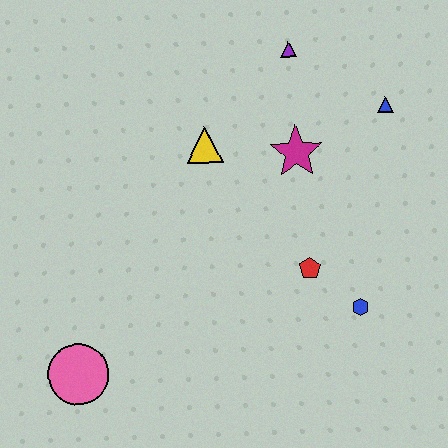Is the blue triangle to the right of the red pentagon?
Yes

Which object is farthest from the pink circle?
The blue triangle is farthest from the pink circle.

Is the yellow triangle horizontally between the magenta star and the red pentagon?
No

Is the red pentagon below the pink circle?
No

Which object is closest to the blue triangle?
The magenta star is closest to the blue triangle.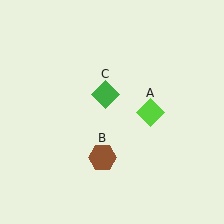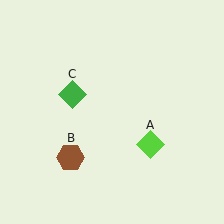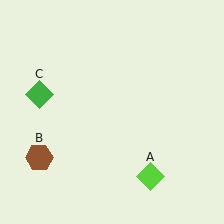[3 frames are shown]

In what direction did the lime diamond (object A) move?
The lime diamond (object A) moved down.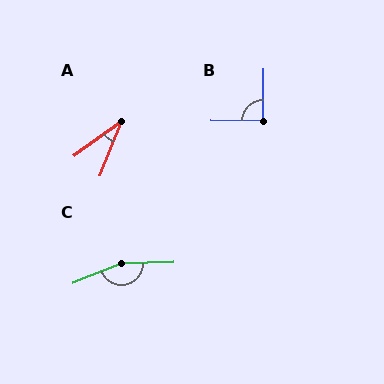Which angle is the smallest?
A, at approximately 33 degrees.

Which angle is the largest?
C, at approximately 160 degrees.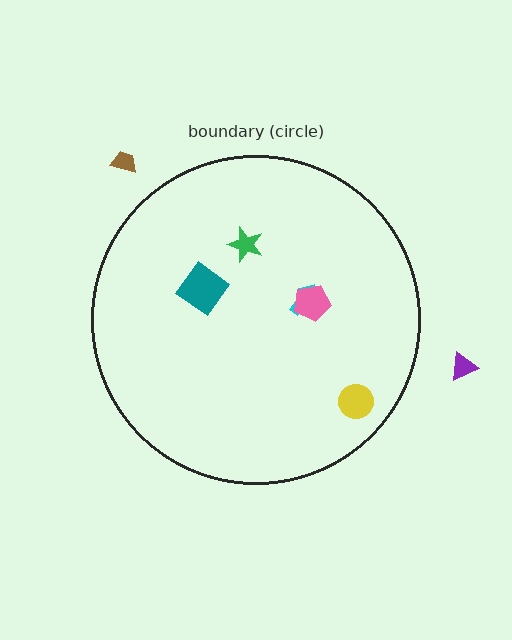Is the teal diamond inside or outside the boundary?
Inside.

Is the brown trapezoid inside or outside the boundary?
Outside.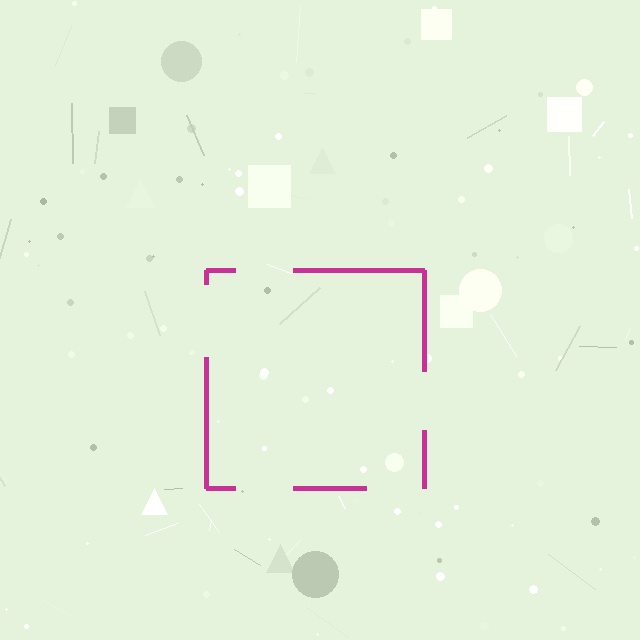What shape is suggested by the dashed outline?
The dashed outline suggests a square.